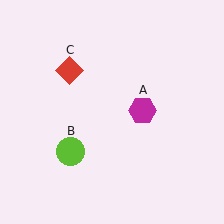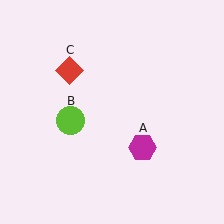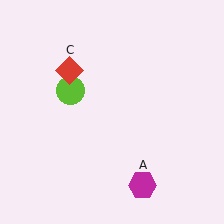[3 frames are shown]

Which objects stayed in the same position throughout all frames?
Red diamond (object C) remained stationary.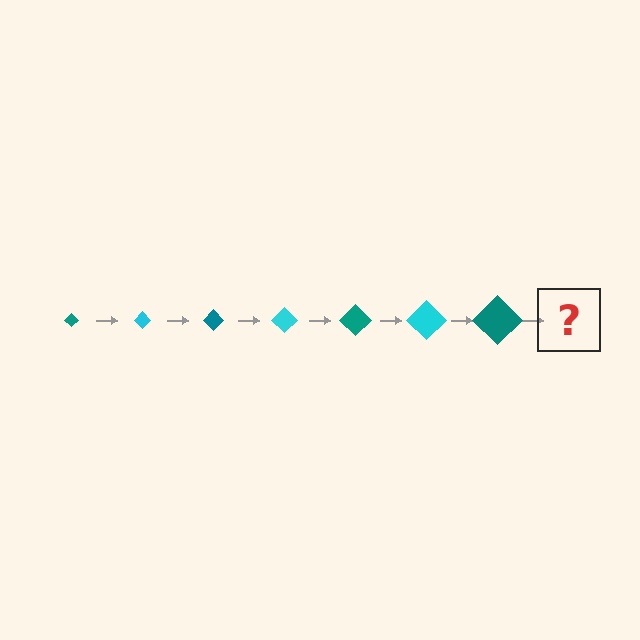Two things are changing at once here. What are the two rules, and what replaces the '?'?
The two rules are that the diamond grows larger each step and the color cycles through teal and cyan. The '?' should be a cyan diamond, larger than the previous one.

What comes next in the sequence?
The next element should be a cyan diamond, larger than the previous one.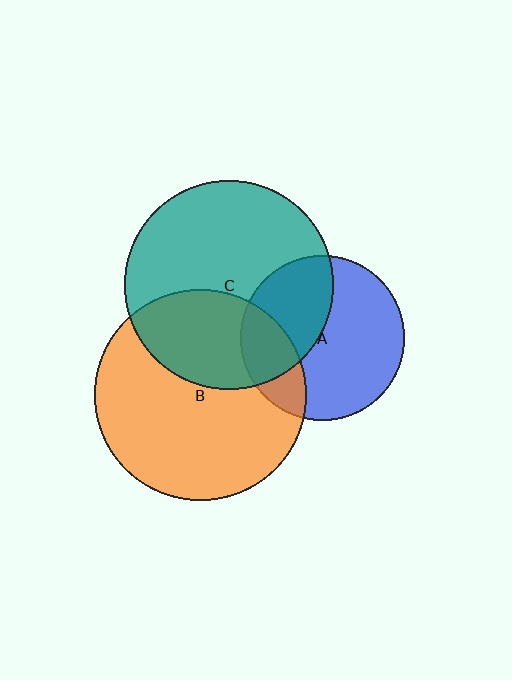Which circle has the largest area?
Circle B (orange).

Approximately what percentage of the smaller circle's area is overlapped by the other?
Approximately 40%.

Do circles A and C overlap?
Yes.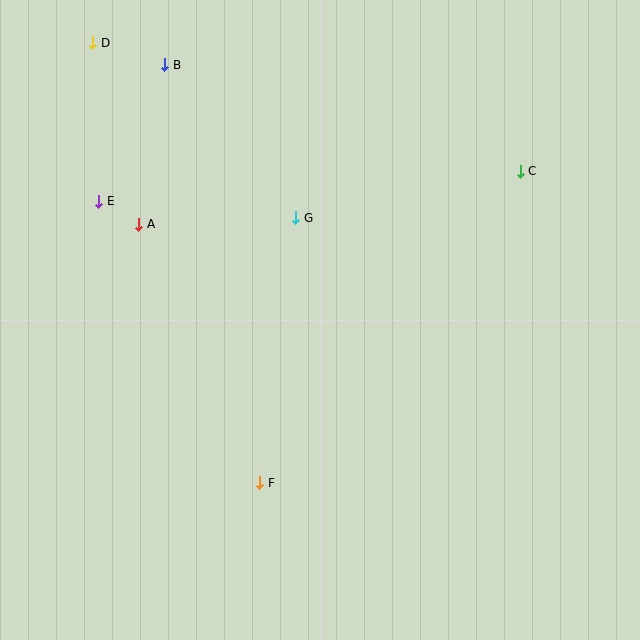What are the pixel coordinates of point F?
Point F is at (260, 483).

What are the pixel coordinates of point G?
Point G is at (296, 218).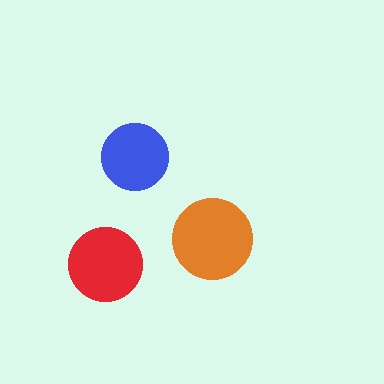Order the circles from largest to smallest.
the orange one, the red one, the blue one.